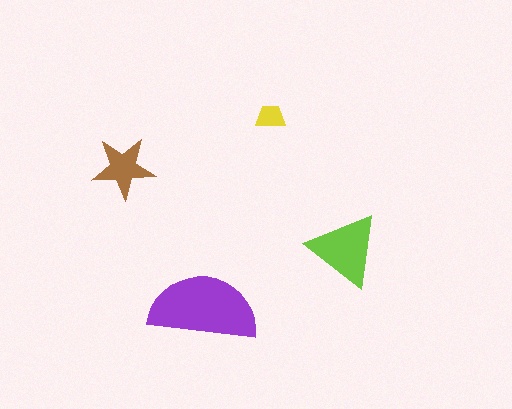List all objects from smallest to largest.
The yellow trapezoid, the brown star, the lime triangle, the purple semicircle.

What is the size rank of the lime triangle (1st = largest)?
2nd.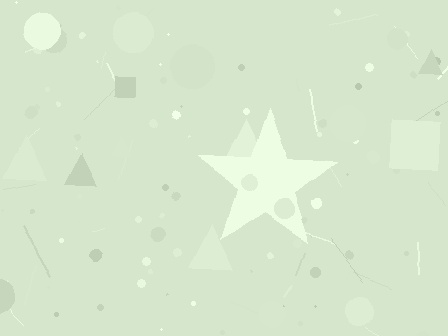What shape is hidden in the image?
A star is hidden in the image.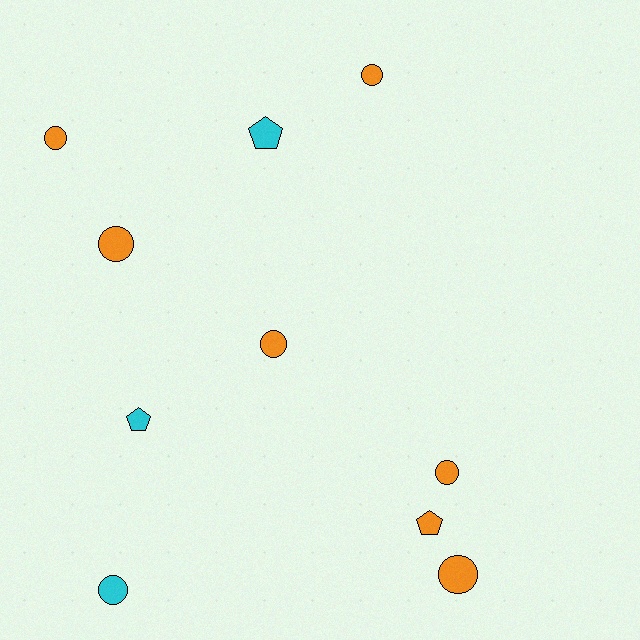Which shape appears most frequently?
Circle, with 7 objects.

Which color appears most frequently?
Orange, with 7 objects.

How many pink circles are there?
There are no pink circles.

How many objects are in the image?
There are 10 objects.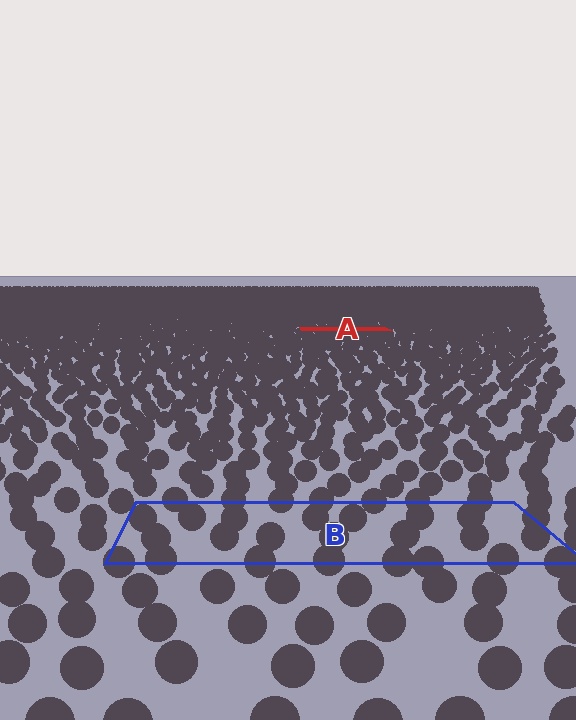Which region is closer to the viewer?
Region B is closer. The texture elements there are larger and more spread out.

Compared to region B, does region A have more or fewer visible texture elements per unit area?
Region A has more texture elements per unit area — they are packed more densely because it is farther away.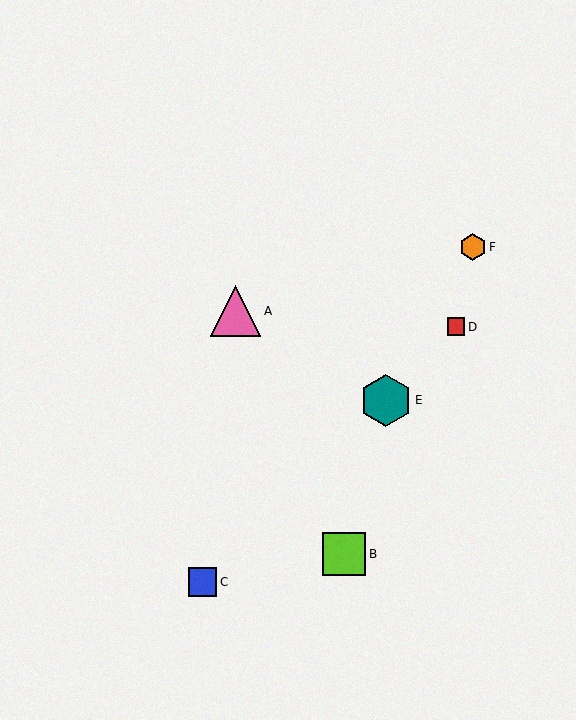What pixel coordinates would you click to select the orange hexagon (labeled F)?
Click at (473, 247) to select the orange hexagon F.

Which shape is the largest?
The teal hexagon (labeled E) is the largest.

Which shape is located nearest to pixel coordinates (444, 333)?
The red square (labeled D) at (456, 327) is nearest to that location.